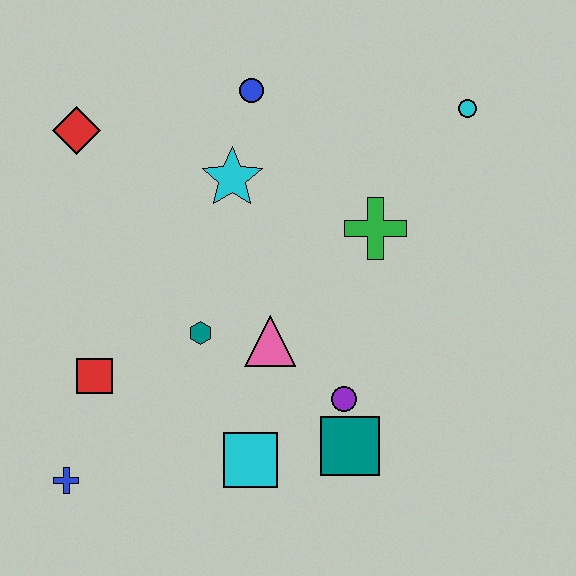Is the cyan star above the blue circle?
No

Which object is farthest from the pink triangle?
The cyan circle is farthest from the pink triangle.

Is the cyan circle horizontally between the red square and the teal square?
No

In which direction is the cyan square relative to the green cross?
The cyan square is below the green cross.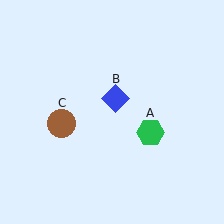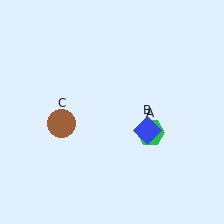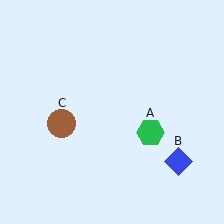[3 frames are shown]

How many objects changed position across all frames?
1 object changed position: blue diamond (object B).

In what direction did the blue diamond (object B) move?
The blue diamond (object B) moved down and to the right.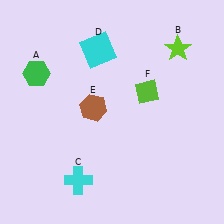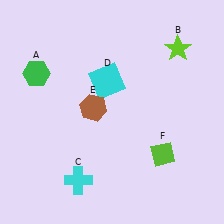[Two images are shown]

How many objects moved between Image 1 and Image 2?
2 objects moved between the two images.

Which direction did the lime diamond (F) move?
The lime diamond (F) moved down.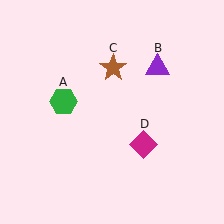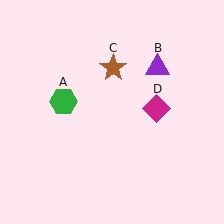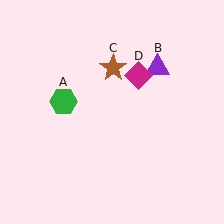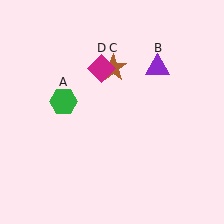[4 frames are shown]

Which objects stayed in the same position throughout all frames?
Green hexagon (object A) and purple triangle (object B) and brown star (object C) remained stationary.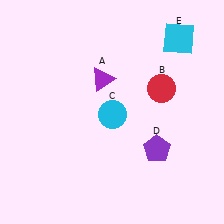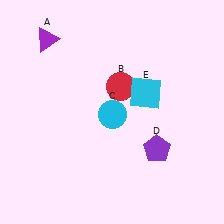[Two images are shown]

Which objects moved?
The objects that moved are: the purple triangle (A), the red circle (B), the cyan square (E).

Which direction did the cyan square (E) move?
The cyan square (E) moved down.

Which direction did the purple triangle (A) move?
The purple triangle (A) moved left.